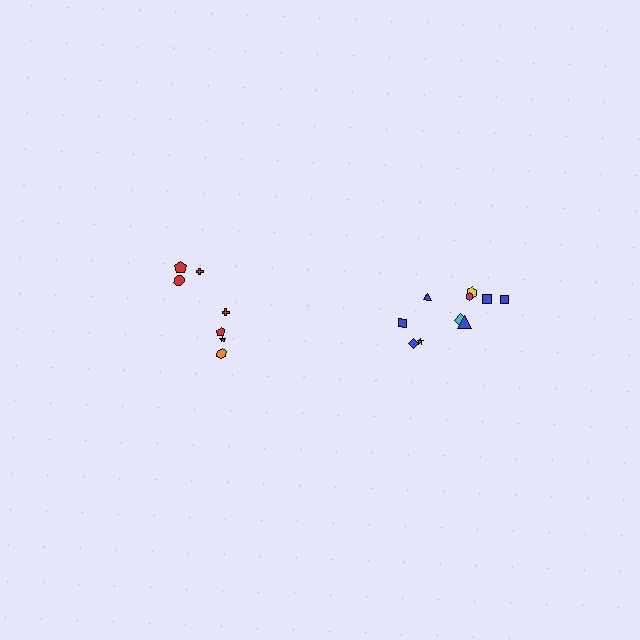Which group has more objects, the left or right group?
The right group.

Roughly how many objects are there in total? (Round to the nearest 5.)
Roughly 15 objects in total.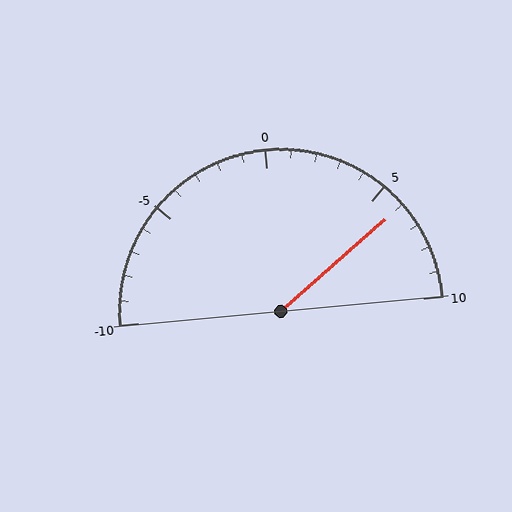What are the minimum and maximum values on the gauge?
The gauge ranges from -10 to 10.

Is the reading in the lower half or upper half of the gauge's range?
The reading is in the upper half of the range (-10 to 10).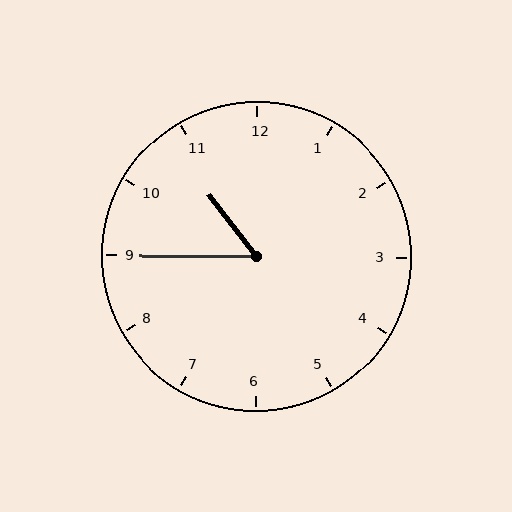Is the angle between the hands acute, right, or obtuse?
It is acute.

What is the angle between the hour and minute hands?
Approximately 52 degrees.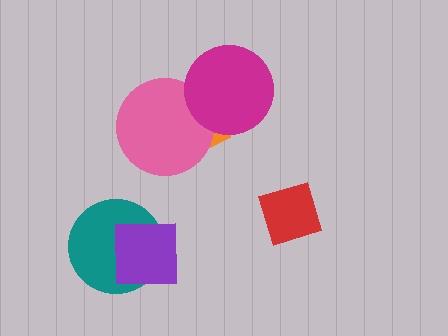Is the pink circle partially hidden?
Yes, it is partially covered by another shape.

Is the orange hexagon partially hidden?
Yes, it is partially covered by another shape.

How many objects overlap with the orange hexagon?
2 objects overlap with the orange hexagon.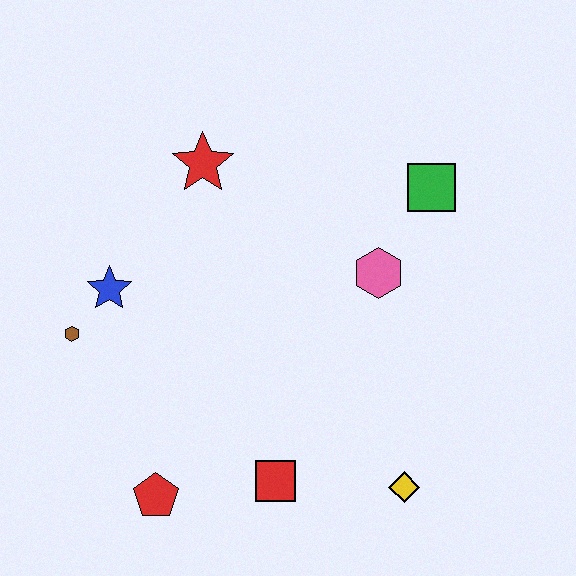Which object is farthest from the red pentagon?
The green square is farthest from the red pentagon.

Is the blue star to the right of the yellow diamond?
No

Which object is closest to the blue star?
The brown hexagon is closest to the blue star.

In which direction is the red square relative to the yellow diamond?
The red square is to the left of the yellow diamond.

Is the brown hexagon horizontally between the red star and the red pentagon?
No